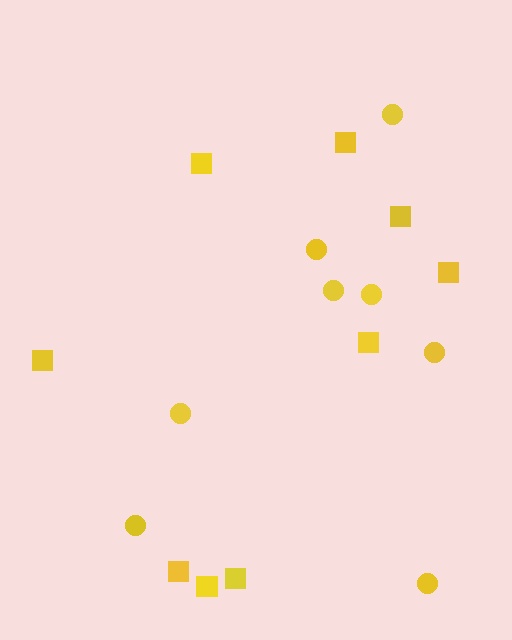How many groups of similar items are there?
There are 2 groups: one group of circles (8) and one group of squares (9).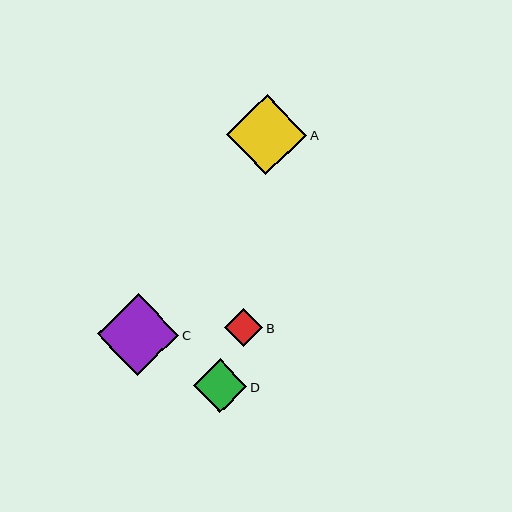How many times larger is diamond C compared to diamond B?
Diamond C is approximately 2.2 times the size of diamond B.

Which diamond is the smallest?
Diamond B is the smallest with a size of approximately 38 pixels.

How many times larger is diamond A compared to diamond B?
Diamond A is approximately 2.1 times the size of diamond B.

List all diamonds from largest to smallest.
From largest to smallest: C, A, D, B.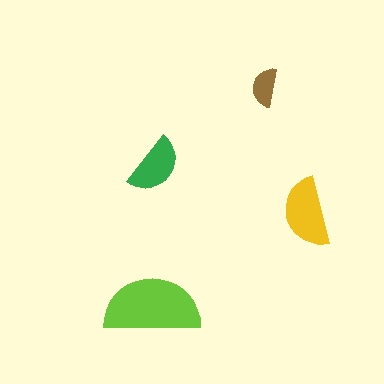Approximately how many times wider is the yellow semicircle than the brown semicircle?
About 2 times wider.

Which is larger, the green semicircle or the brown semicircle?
The green one.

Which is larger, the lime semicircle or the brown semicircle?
The lime one.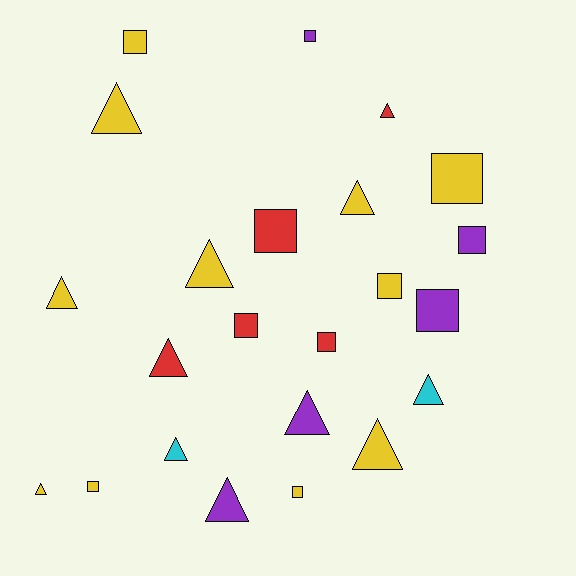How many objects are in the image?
There are 23 objects.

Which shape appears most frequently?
Triangle, with 12 objects.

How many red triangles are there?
There are 2 red triangles.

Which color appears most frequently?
Yellow, with 11 objects.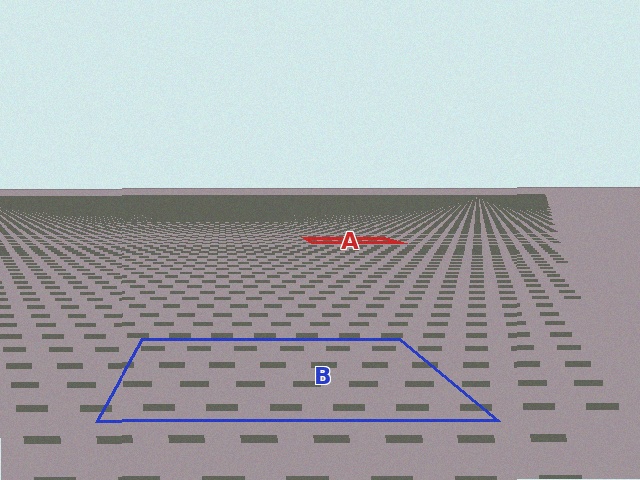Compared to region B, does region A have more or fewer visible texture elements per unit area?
Region A has more texture elements per unit area — they are packed more densely because it is farther away.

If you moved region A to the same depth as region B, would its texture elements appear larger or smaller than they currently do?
They would appear larger. At a closer depth, the same texture elements are projected at a bigger on-screen size.